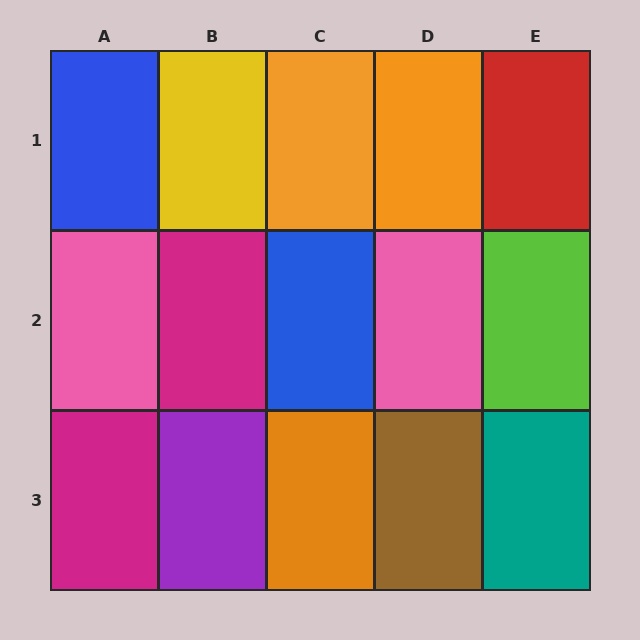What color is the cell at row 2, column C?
Blue.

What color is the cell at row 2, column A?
Pink.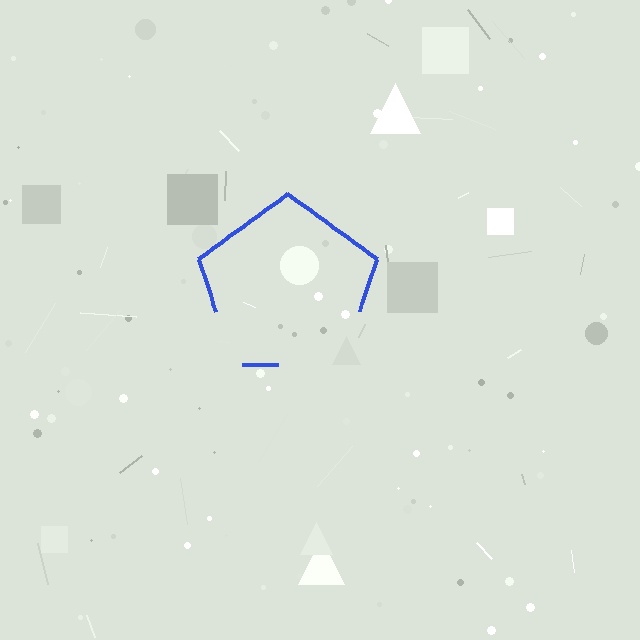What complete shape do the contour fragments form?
The contour fragments form a pentagon.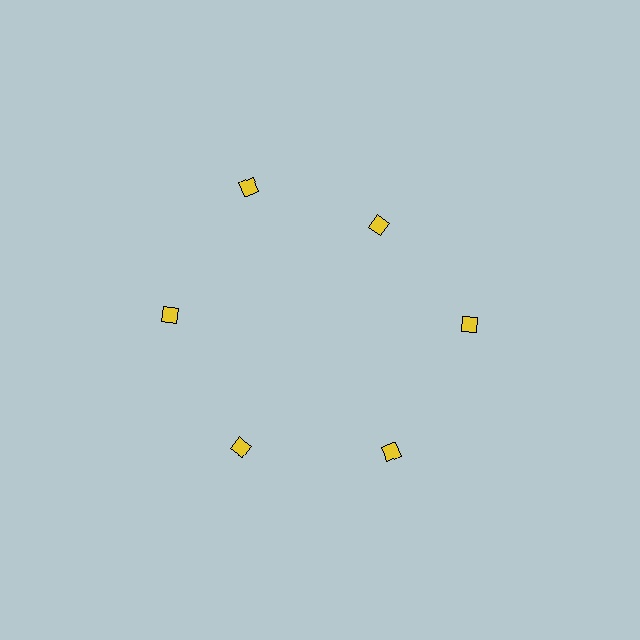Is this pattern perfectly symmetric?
No. The 6 yellow diamonds are arranged in a ring, but one element near the 1 o'clock position is pulled inward toward the center, breaking the 6-fold rotational symmetry.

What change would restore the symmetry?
The symmetry would be restored by moving it outward, back onto the ring so that all 6 diamonds sit at equal angles and equal distance from the center.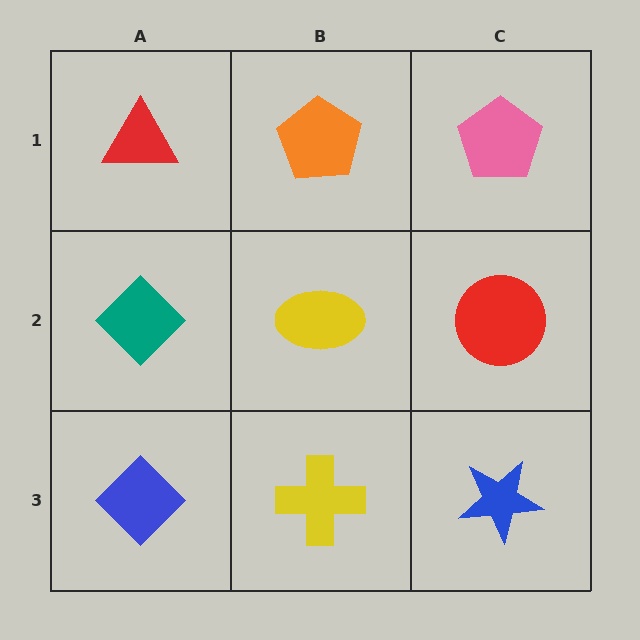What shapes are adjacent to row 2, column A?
A red triangle (row 1, column A), a blue diamond (row 3, column A), a yellow ellipse (row 2, column B).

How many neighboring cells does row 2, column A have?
3.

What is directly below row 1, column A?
A teal diamond.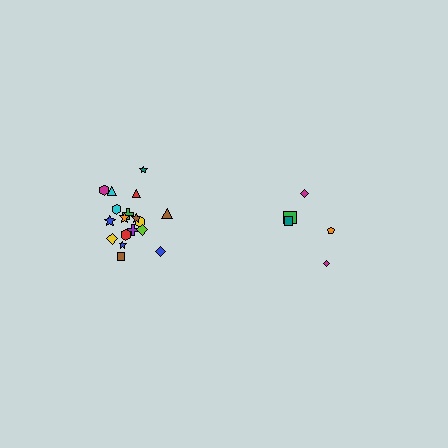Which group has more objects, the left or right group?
The left group.